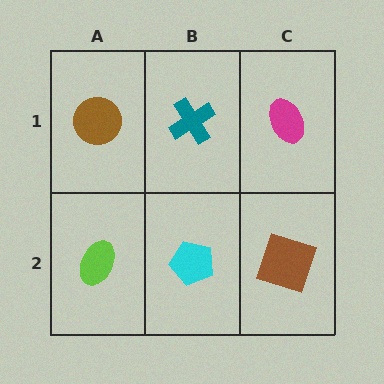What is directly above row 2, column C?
A magenta ellipse.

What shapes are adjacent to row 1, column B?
A cyan pentagon (row 2, column B), a brown circle (row 1, column A), a magenta ellipse (row 1, column C).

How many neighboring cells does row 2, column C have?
2.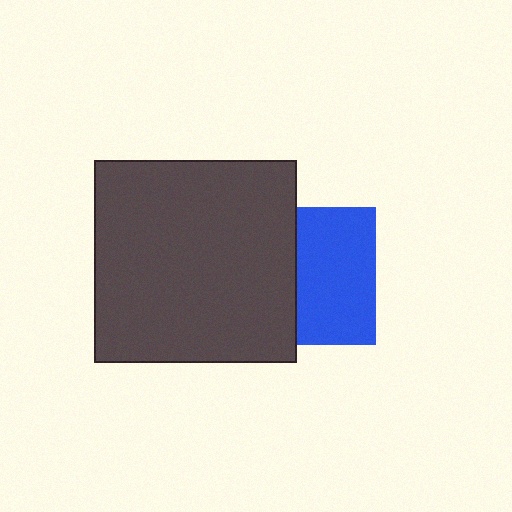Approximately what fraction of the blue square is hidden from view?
Roughly 43% of the blue square is hidden behind the dark gray square.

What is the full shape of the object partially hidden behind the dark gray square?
The partially hidden object is a blue square.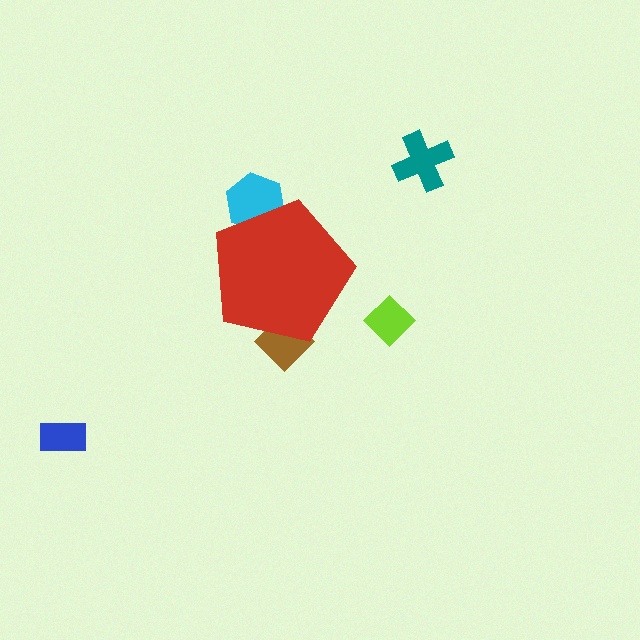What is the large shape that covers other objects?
A red pentagon.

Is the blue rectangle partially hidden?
No, the blue rectangle is fully visible.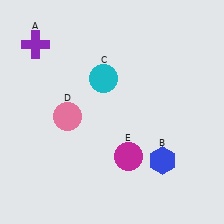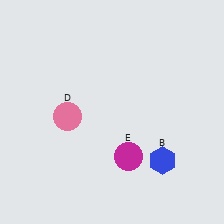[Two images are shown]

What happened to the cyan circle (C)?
The cyan circle (C) was removed in Image 2. It was in the top-left area of Image 1.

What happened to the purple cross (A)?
The purple cross (A) was removed in Image 2. It was in the top-left area of Image 1.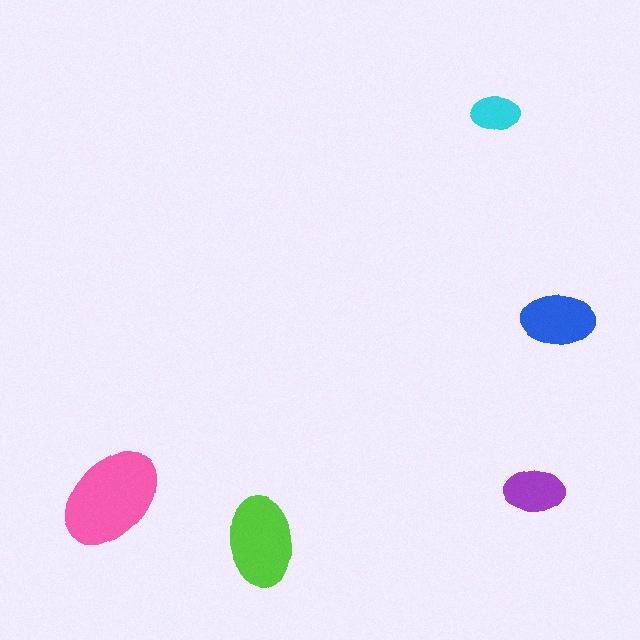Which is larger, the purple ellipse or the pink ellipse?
The pink one.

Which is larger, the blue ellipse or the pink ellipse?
The pink one.